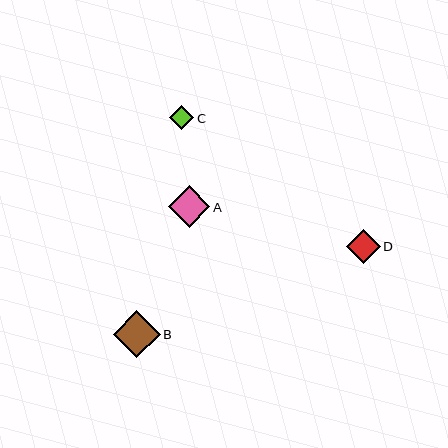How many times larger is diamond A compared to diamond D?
Diamond A is approximately 1.2 times the size of diamond D.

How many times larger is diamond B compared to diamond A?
Diamond B is approximately 1.1 times the size of diamond A.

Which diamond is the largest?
Diamond B is the largest with a size of approximately 47 pixels.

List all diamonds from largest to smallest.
From largest to smallest: B, A, D, C.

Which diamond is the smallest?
Diamond C is the smallest with a size of approximately 24 pixels.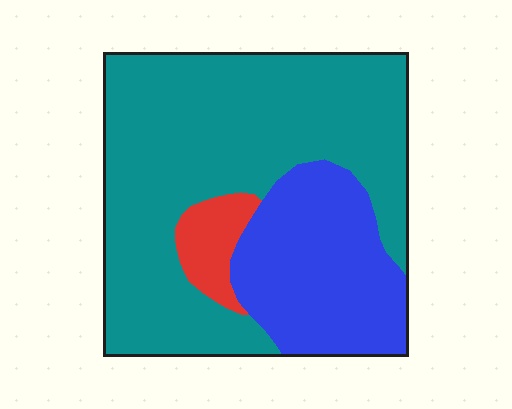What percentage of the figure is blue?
Blue covers roughly 30% of the figure.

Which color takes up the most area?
Teal, at roughly 65%.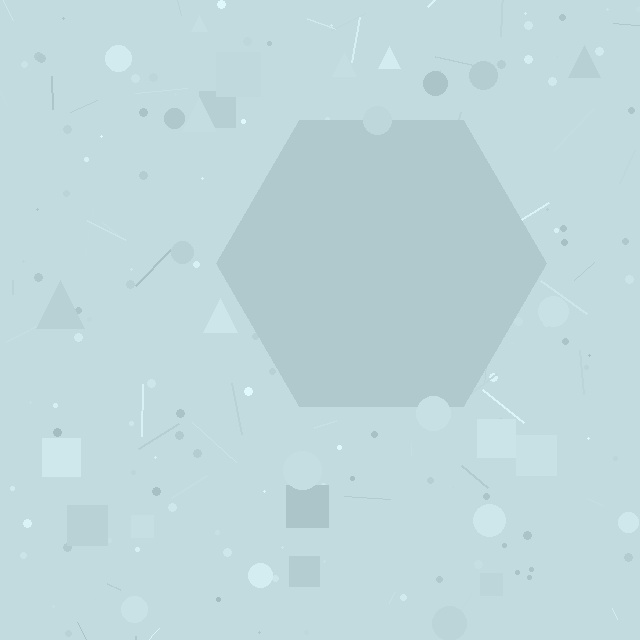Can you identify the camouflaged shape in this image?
The camouflaged shape is a hexagon.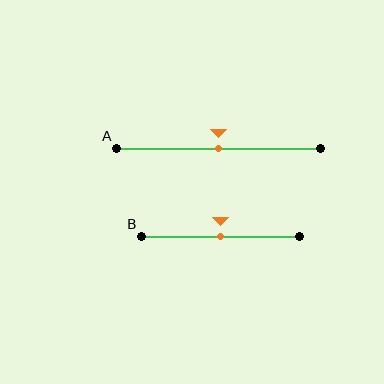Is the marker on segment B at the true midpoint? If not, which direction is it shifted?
Yes, the marker on segment B is at the true midpoint.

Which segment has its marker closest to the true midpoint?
Segment A has its marker closest to the true midpoint.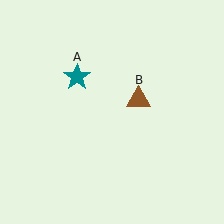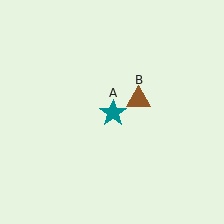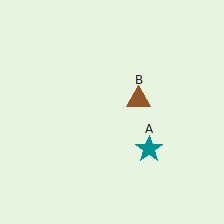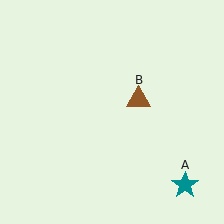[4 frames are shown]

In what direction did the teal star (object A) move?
The teal star (object A) moved down and to the right.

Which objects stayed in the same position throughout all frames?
Brown triangle (object B) remained stationary.